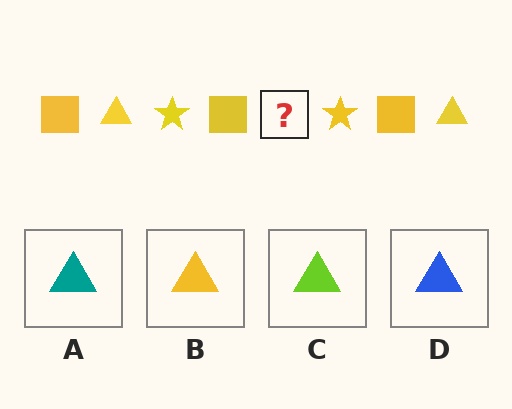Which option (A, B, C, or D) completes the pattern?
B.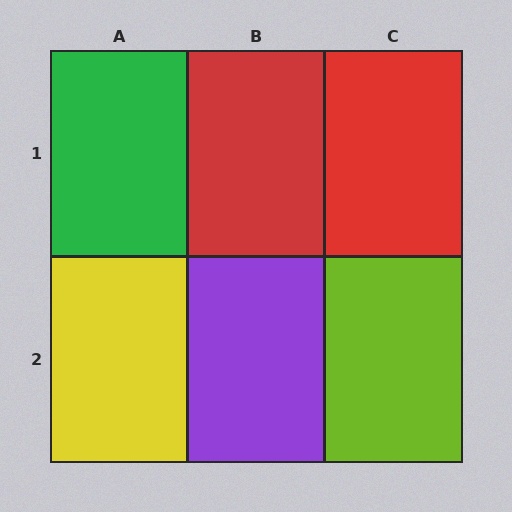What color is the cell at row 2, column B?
Purple.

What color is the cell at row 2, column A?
Yellow.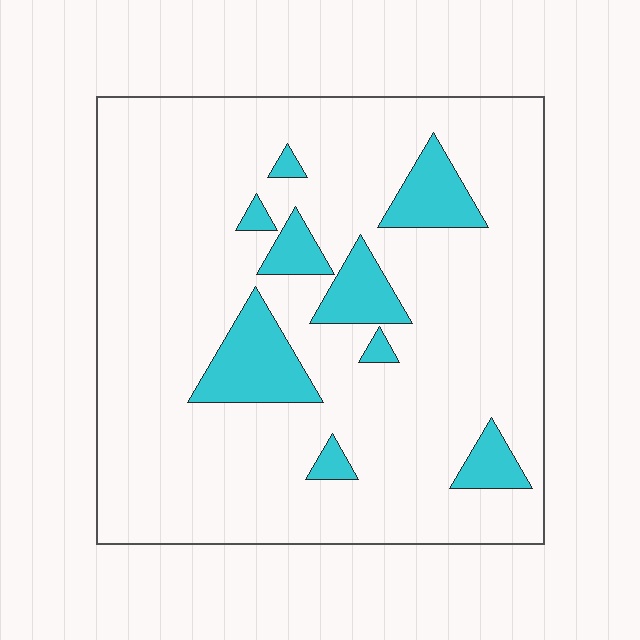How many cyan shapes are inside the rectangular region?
9.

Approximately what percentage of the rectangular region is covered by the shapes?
Approximately 15%.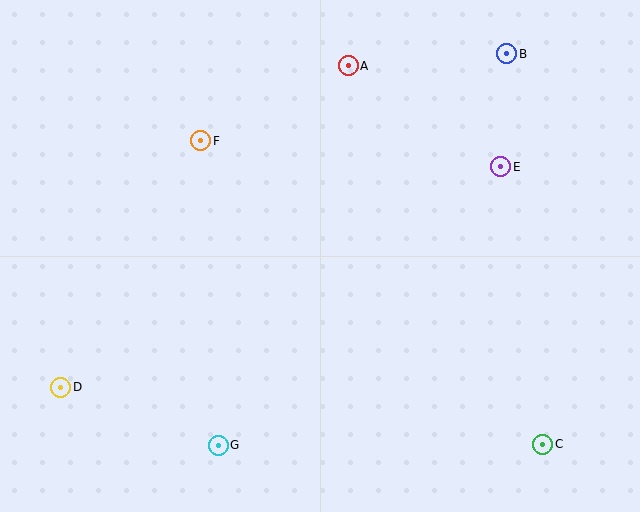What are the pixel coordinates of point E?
Point E is at (501, 167).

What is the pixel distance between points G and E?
The distance between G and E is 397 pixels.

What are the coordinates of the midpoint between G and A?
The midpoint between G and A is at (283, 255).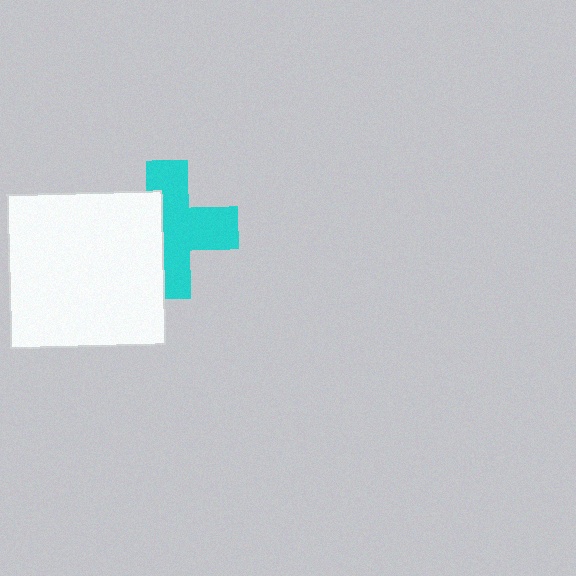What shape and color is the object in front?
The object in front is a white square.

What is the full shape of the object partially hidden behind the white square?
The partially hidden object is a cyan cross.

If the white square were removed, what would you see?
You would see the complete cyan cross.